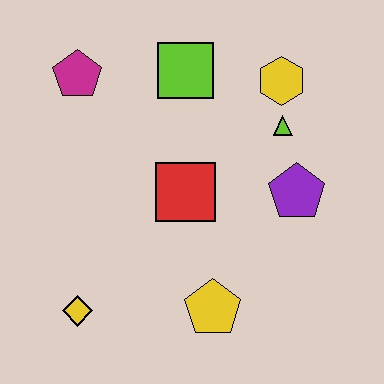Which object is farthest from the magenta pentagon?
The yellow pentagon is farthest from the magenta pentagon.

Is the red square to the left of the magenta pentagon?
No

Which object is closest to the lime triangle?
The yellow hexagon is closest to the lime triangle.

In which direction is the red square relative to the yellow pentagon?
The red square is above the yellow pentagon.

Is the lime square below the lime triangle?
No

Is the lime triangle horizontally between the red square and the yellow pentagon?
No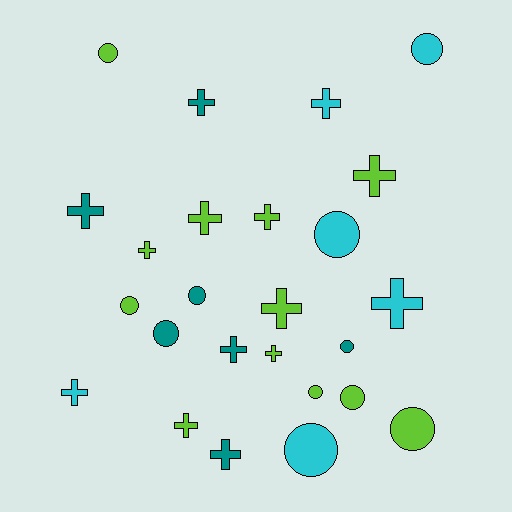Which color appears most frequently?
Lime, with 12 objects.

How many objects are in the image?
There are 25 objects.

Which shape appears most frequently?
Cross, with 14 objects.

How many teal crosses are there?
There are 4 teal crosses.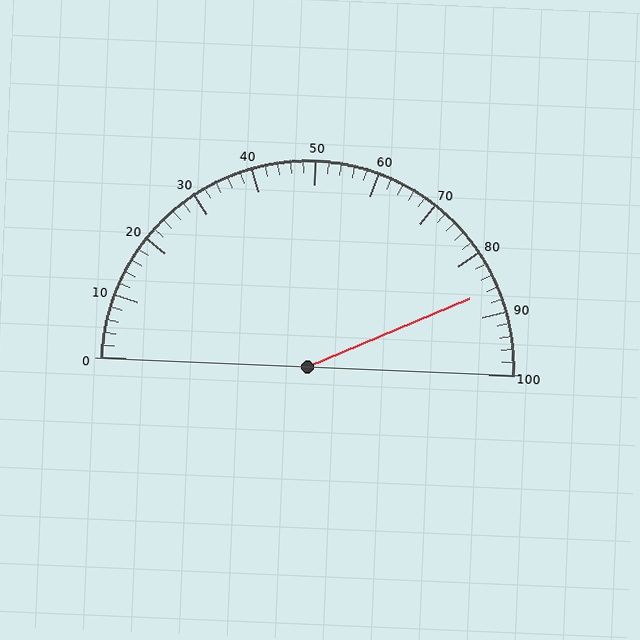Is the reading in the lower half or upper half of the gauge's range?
The reading is in the upper half of the range (0 to 100).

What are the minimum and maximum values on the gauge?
The gauge ranges from 0 to 100.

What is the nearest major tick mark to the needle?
The nearest major tick mark is 90.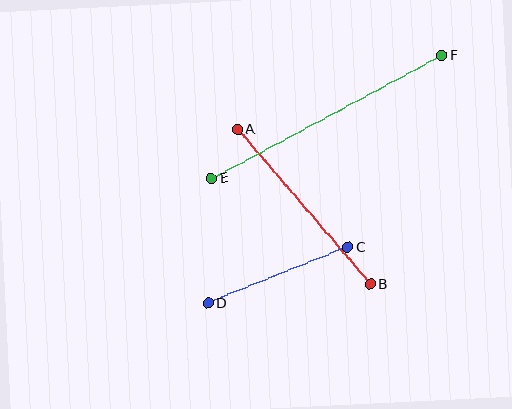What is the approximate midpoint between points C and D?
The midpoint is at approximately (278, 275) pixels.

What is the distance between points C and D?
The distance is approximately 151 pixels.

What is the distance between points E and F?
The distance is approximately 261 pixels.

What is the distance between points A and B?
The distance is approximately 204 pixels.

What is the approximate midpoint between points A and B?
The midpoint is at approximately (304, 207) pixels.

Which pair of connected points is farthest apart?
Points E and F are farthest apart.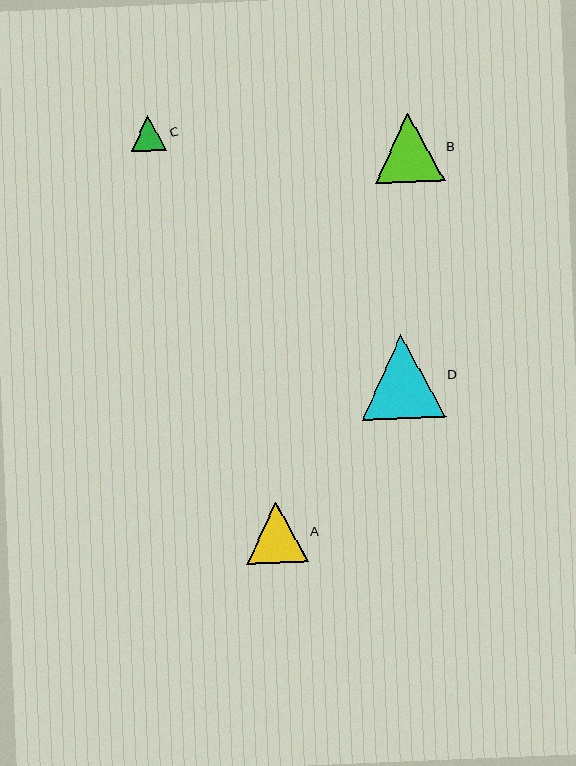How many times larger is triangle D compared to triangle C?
Triangle D is approximately 2.3 times the size of triangle C.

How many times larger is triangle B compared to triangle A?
Triangle B is approximately 1.1 times the size of triangle A.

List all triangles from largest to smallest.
From largest to smallest: D, B, A, C.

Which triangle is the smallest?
Triangle C is the smallest with a size of approximately 36 pixels.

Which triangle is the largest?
Triangle D is the largest with a size of approximately 84 pixels.